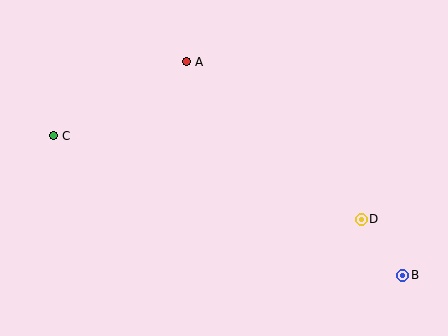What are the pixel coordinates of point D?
Point D is at (361, 219).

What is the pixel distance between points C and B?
The distance between C and B is 376 pixels.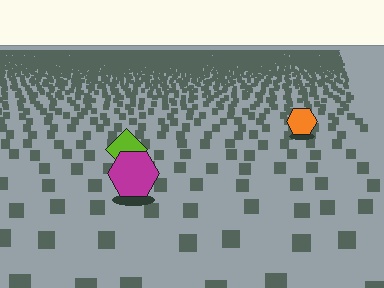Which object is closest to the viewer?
The magenta hexagon is closest. The texture marks near it are larger and more spread out.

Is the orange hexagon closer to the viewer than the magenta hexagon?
No. The magenta hexagon is closer — you can tell from the texture gradient: the ground texture is coarser near it.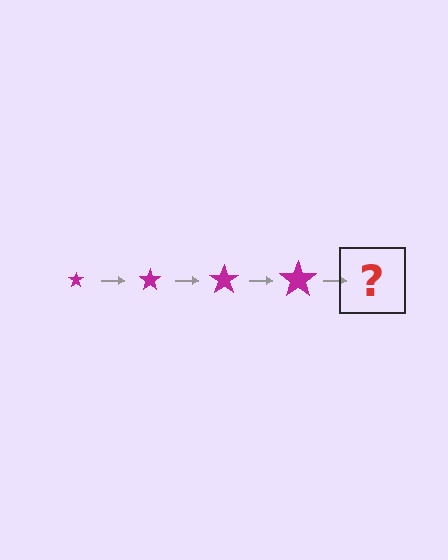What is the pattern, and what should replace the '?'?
The pattern is that the star gets progressively larger each step. The '?' should be a magenta star, larger than the previous one.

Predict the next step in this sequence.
The next step is a magenta star, larger than the previous one.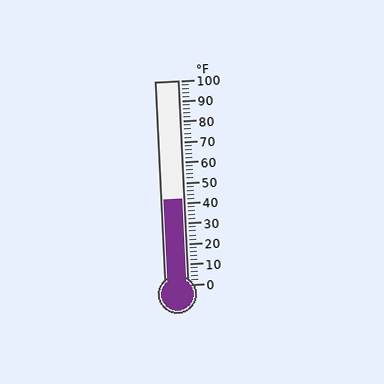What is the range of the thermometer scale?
The thermometer scale ranges from 0°F to 100°F.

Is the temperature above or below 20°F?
The temperature is above 20°F.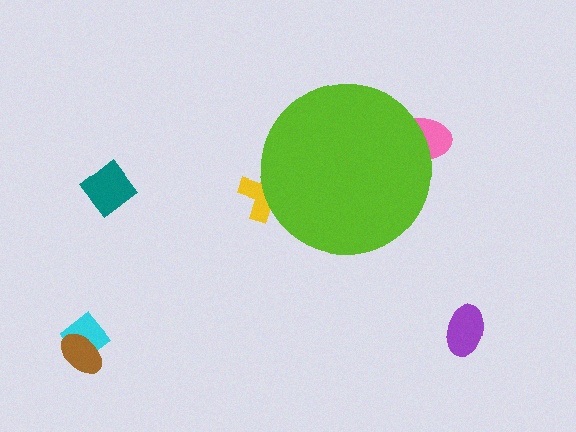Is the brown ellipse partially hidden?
No, the brown ellipse is fully visible.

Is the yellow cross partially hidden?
Yes, the yellow cross is partially hidden behind the lime circle.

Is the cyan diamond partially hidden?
No, the cyan diamond is fully visible.